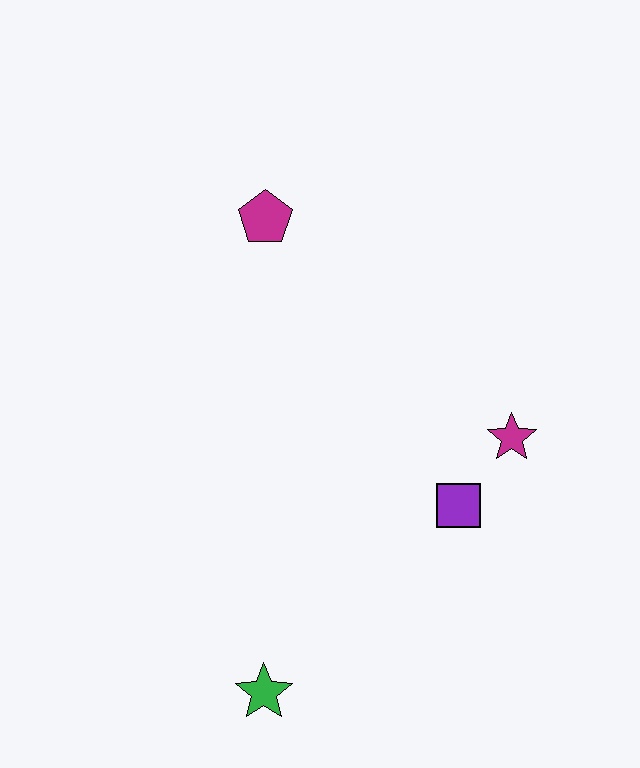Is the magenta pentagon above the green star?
Yes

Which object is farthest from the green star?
The magenta pentagon is farthest from the green star.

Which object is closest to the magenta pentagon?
The magenta star is closest to the magenta pentagon.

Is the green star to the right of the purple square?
No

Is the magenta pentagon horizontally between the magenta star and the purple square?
No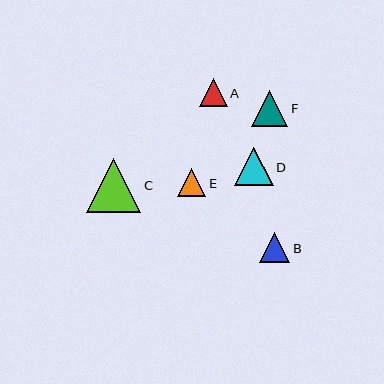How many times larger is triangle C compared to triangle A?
Triangle C is approximately 1.9 times the size of triangle A.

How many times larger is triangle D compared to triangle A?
Triangle D is approximately 1.4 times the size of triangle A.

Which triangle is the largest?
Triangle C is the largest with a size of approximately 54 pixels.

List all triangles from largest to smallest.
From largest to smallest: C, D, F, B, E, A.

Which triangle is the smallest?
Triangle A is the smallest with a size of approximately 28 pixels.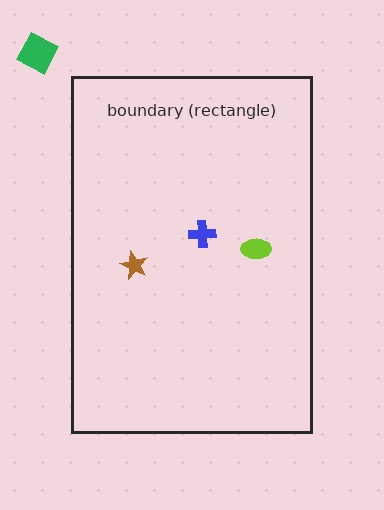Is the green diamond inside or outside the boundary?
Outside.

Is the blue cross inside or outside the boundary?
Inside.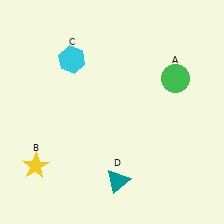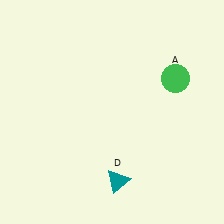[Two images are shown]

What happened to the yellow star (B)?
The yellow star (B) was removed in Image 2. It was in the bottom-left area of Image 1.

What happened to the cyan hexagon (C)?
The cyan hexagon (C) was removed in Image 2. It was in the top-left area of Image 1.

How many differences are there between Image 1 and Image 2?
There are 2 differences between the two images.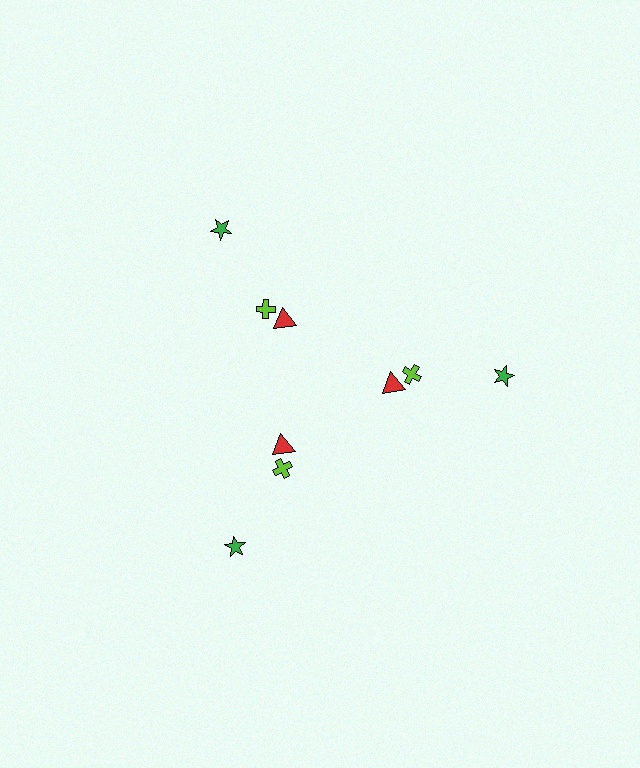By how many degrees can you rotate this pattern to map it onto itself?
The pattern maps onto itself every 120 degrees of rotation.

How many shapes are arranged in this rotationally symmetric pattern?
There are 9 shapes, arranged in 3 groups of 3.